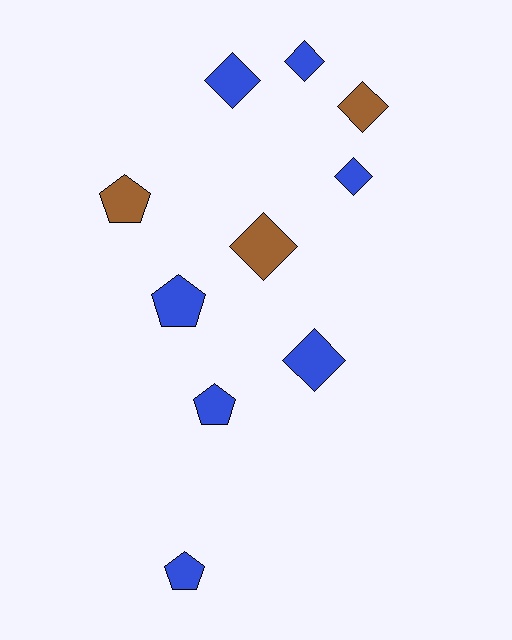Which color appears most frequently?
Blue, with 7 objects.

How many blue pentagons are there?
There are 3 blue pentagons.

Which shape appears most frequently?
Diamond, with 6 objects.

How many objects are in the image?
There are 10 objects.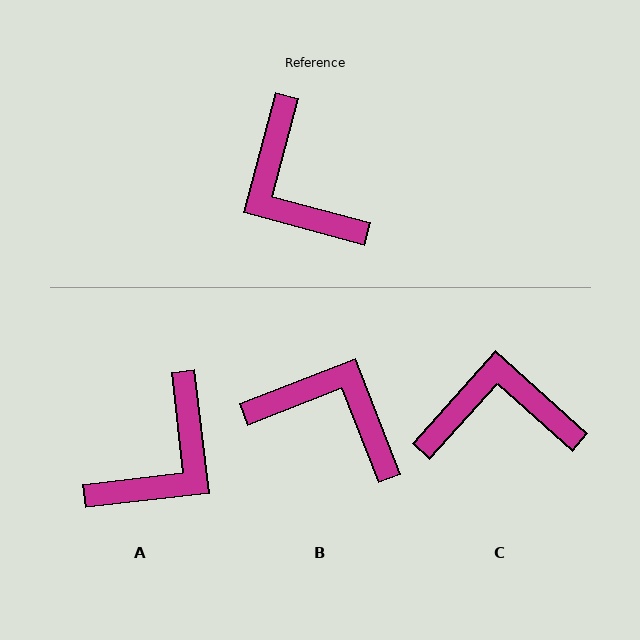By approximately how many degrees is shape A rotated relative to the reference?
Approximately 112 degrees counter-clockwise.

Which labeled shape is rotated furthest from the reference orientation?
B, about 144 degrees away.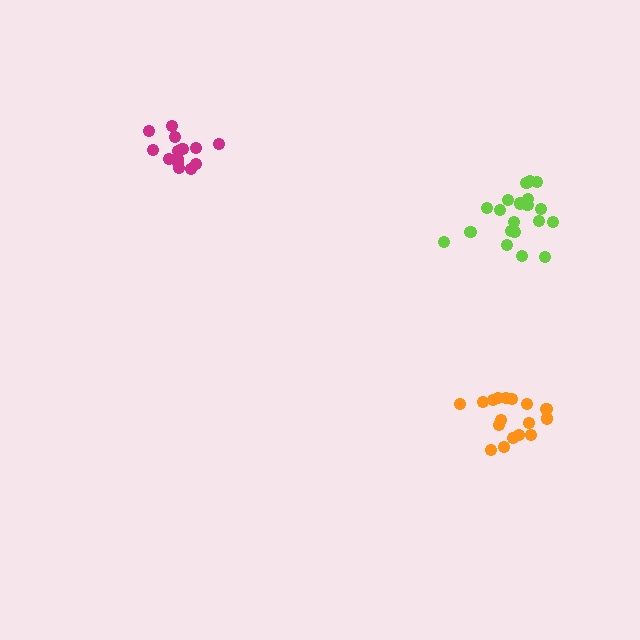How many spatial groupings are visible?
There are 3 spatial groupings.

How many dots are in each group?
Group 1: 17 dots, Group 2: 14 dots, Group 3: 20 dots (51 total).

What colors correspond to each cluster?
The clusters are colored: orange, magenta, lime.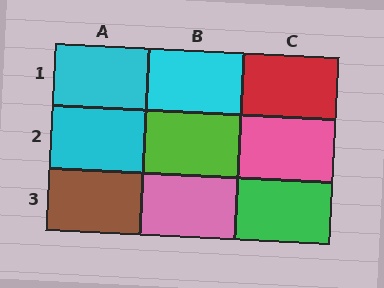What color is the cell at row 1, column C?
Red.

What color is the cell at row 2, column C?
Pink.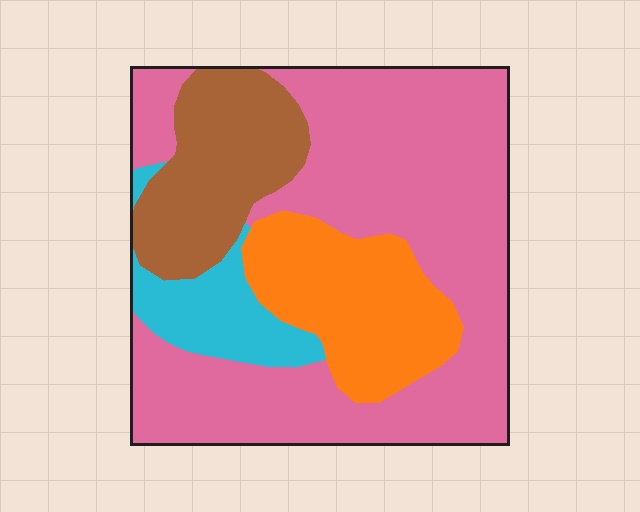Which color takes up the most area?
Pink, at roughly 55%.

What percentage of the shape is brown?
Brown takes up about one sixth (1/6) of the shape.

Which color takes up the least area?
Cyan, at roughly 10%.